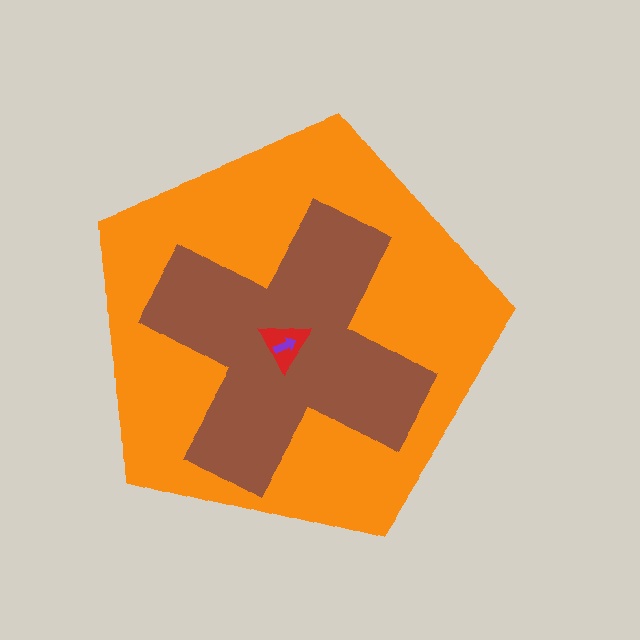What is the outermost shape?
The orange pentagon.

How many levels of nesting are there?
4.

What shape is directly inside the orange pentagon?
The brown cross.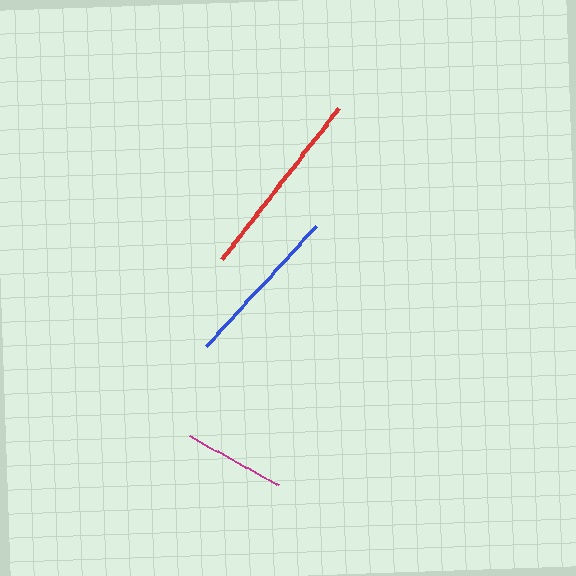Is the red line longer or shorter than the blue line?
The red line is longer than the blue line.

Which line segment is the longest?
The red line is the longest at approximately 191 pixels.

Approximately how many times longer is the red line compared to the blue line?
The red line is approximately 1.2 times the length of the blue line.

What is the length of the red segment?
The red segment is approximately 191 pixels long.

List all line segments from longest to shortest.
From longest to shortest: red, blue, magenta.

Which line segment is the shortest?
The magenta line is the shortest at approximately 101 pixels.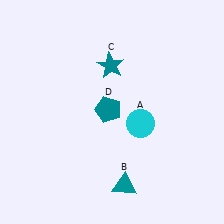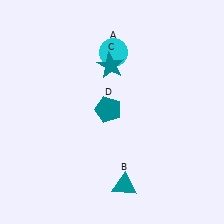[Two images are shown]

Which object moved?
The cyan circle (A) moved up.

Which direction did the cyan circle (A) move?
The cyan circle (A) moved up.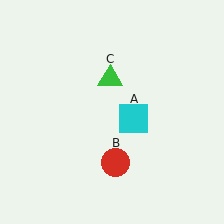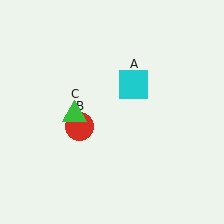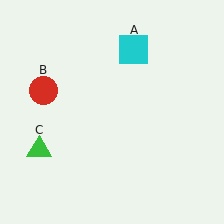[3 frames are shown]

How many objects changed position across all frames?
3 objects changed position: cyan square (object A), red circle (object B), green triangle (object C).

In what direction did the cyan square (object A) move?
The cyan square (object A) moved up.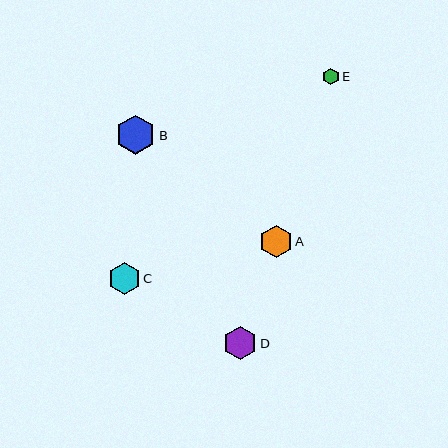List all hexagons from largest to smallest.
From largest to smallest: B, D, A, C, E.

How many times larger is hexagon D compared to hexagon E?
Hexagon D is approximately 2.0 times the size of hexagon E.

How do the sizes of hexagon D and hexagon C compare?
Hexagon D and hexagon C are approximately the same size.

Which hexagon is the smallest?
Hexagon E is the smallest with a size of approximately 17 pixels.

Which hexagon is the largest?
Hexagon B is the largest with a size of approximately 40 pixels.